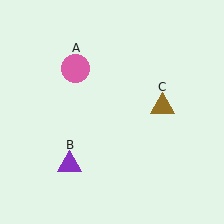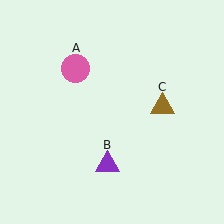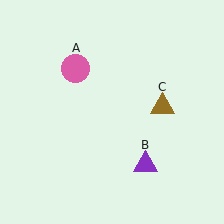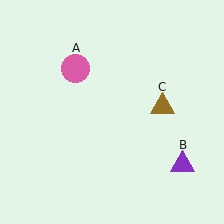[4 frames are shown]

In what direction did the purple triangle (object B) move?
The purple triangle (object B) moved right.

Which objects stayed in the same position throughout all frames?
Pink circle (object A) and brown triangle (object C) remained stationary.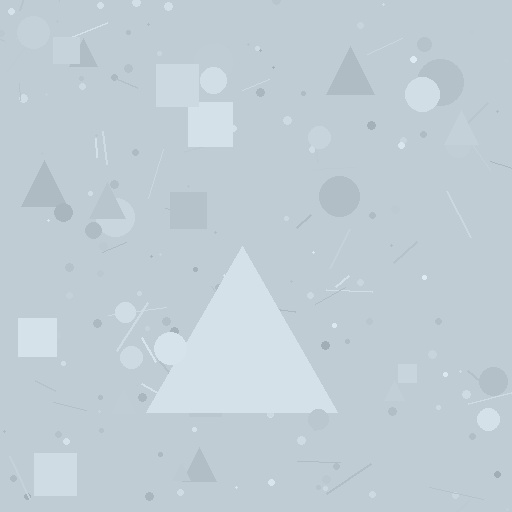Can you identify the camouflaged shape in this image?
The camouflaged shape is a triangle.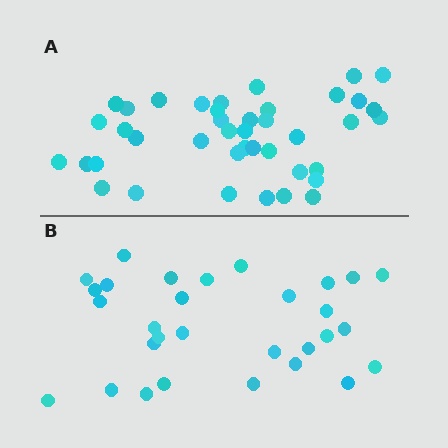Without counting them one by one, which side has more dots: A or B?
Region A (the top region) has more dots.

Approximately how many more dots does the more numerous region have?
Region A has roughly 12 or so more dots than region B.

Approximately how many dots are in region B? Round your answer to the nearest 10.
About 30 dots.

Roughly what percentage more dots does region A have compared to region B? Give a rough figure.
About 35% more.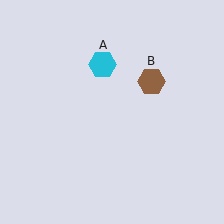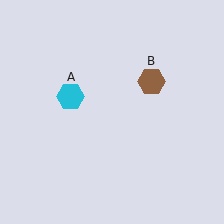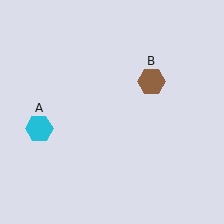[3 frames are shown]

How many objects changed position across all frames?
1 object changed position: cyan hexagon (object A).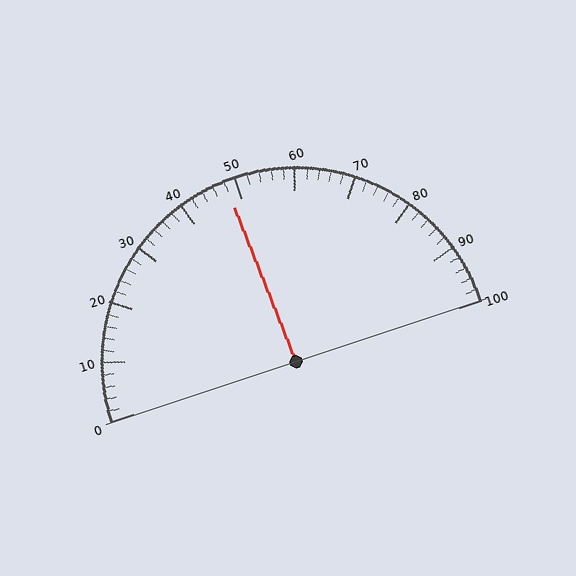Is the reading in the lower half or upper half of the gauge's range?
The reading is in the lower half of the range (0 to 100).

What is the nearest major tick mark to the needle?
The nearest major tick mark is 50.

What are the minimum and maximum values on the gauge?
The gauge ranges from 0 to 100.